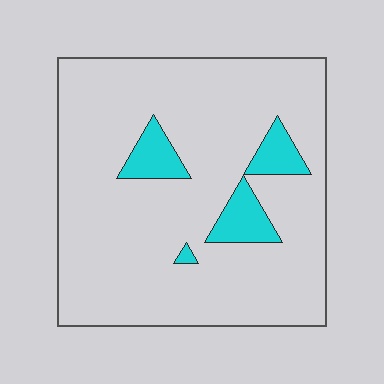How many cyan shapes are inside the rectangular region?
4.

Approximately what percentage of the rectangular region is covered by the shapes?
Approximately 10%.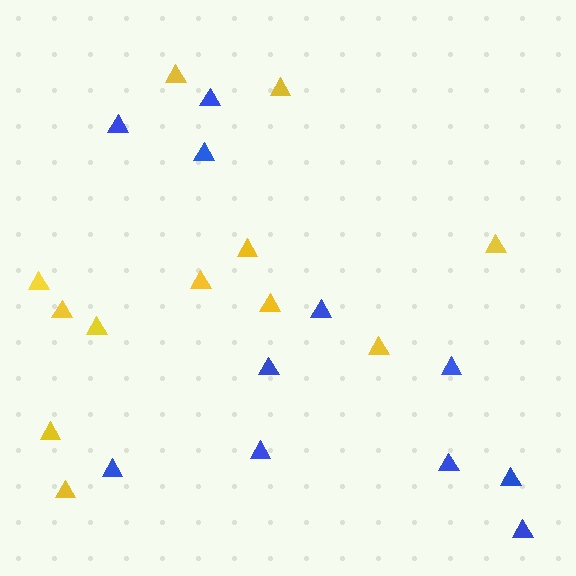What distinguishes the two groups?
There are 2 groups: one group of yellow triangles (12) and one group of blue triangles (11).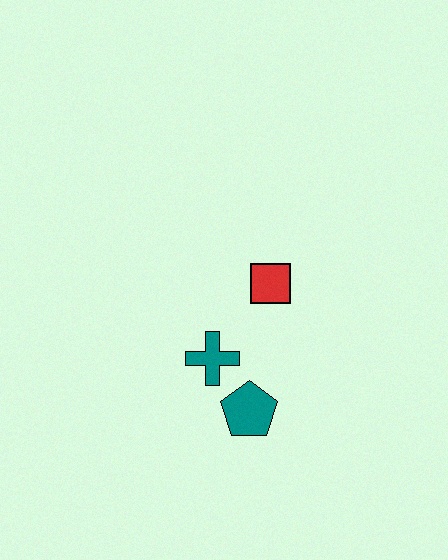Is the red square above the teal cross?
Yes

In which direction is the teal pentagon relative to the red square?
The teal pentagon is below the red square.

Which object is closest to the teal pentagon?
The teal cross is closest to the teal pentagon.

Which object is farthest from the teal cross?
The red square is farthest from the teal cross.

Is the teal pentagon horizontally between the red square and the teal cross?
Yes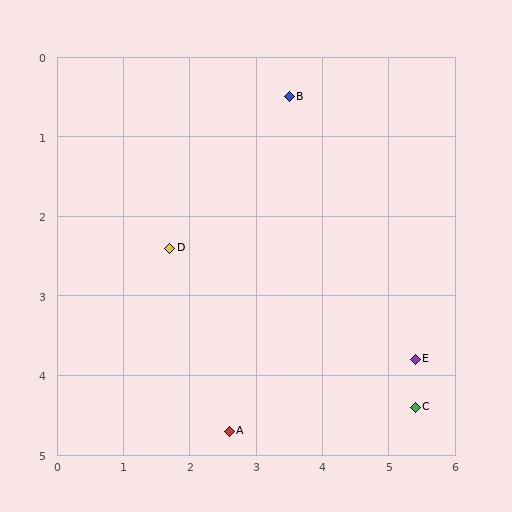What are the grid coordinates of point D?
Point D is at approximately (1.7, 2.4).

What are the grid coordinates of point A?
Point A is at approximately (2.6, 4.7).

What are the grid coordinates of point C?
Point C is at approximately (5.4, 4.4).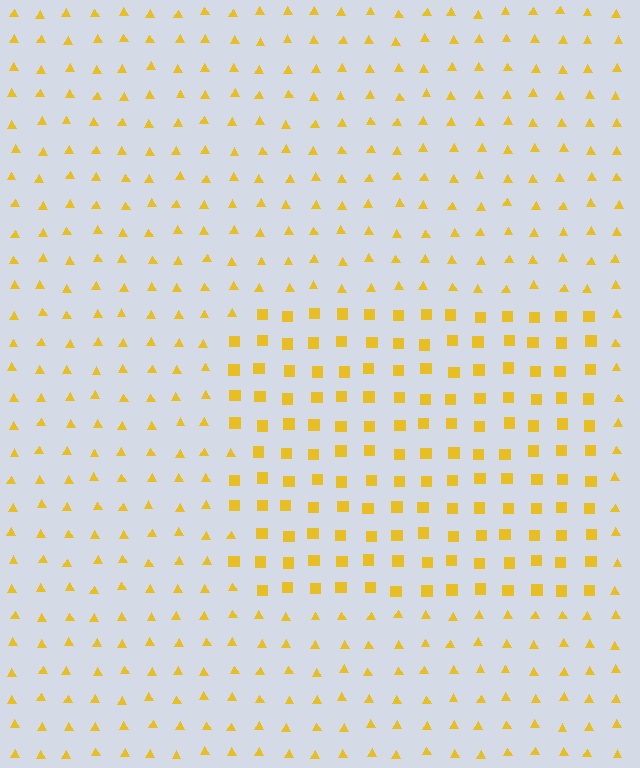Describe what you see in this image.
The image is filled with small yellow elements arranged in a uniform grid. A rectangle-shaped region contains squares, while the surrounding area contains triangles. The boundary is defined purely by the change in element shape.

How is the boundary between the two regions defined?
The boundary is defined by a change in element shape: squares inside vs. triangles outside. All elements share the same color and spacing.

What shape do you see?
I see a rectangle.